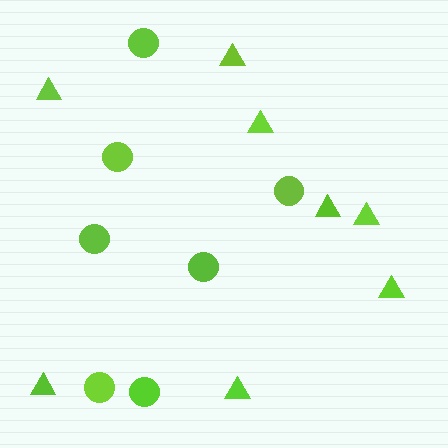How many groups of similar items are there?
There are 2 groups: one group of triangles (8) and one group of circles (7).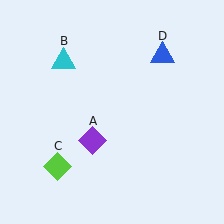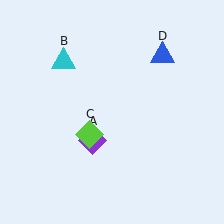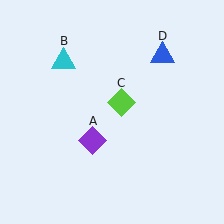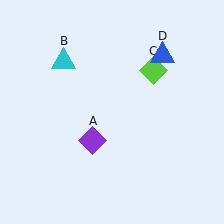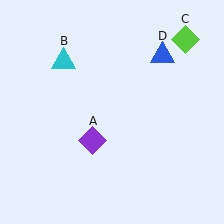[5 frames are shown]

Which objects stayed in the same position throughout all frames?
Purple diamond (object A) and cyan triangle (object B) and blue triangle (object D) remained stationary.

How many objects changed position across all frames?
1 object changed position: lime diamond (object C).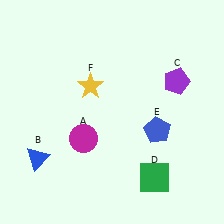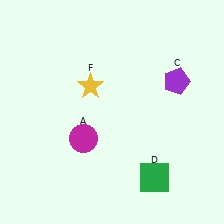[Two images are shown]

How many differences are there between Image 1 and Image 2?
There are 2 differences between the two images.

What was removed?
The blue triangle (B), the blue pentagon (E) were removed in Image 2.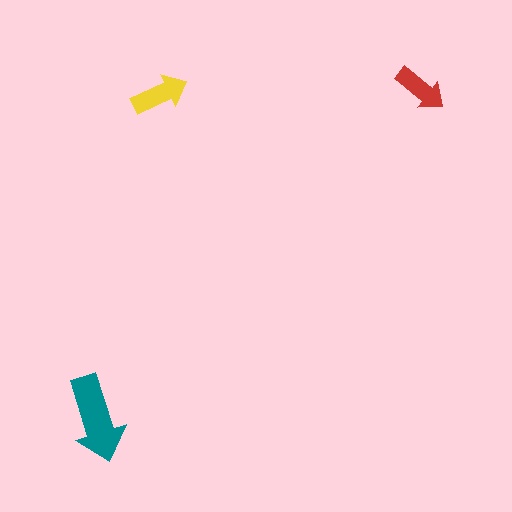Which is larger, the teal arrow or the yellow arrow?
The teal one.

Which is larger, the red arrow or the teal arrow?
The teal one.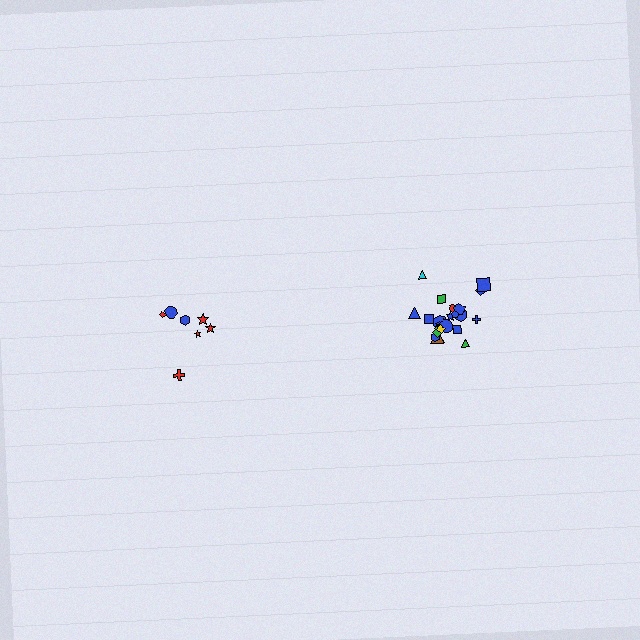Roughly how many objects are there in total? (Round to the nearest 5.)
Roughly 30 objects in total.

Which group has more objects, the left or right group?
The right group.